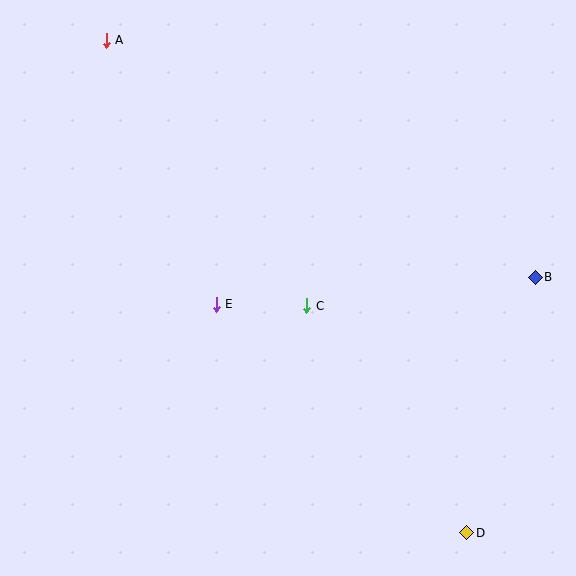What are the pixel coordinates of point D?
Point D is at (467, 533).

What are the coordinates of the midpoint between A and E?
The midpoint between A and E is at (161, 172).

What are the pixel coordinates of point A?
Point A is at (106, 40).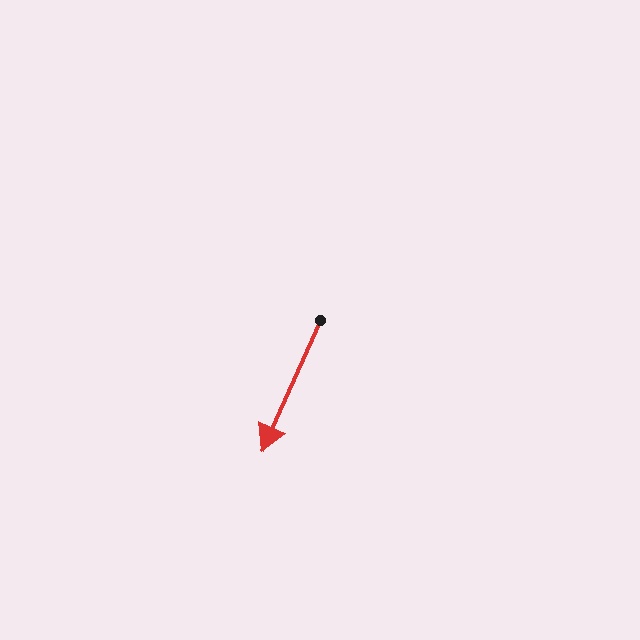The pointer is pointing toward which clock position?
Roughly 7 o'clock.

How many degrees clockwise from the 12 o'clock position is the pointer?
Approximately 204 degrees.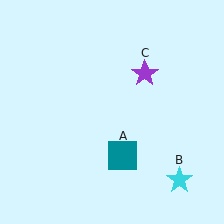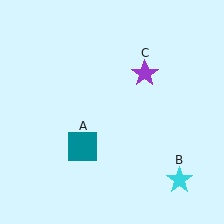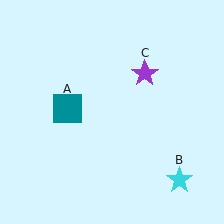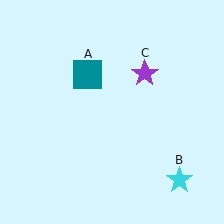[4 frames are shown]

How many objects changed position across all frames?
1 object changed position: teal square (object A).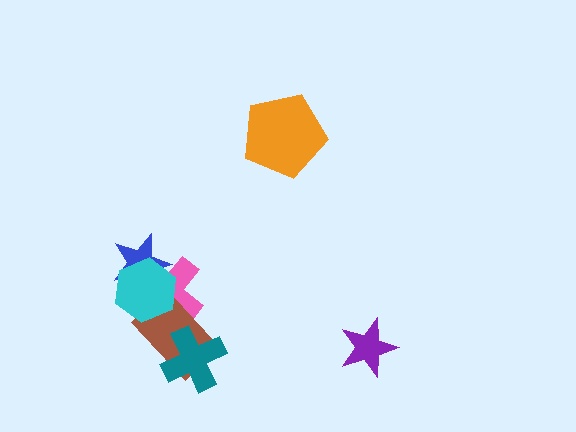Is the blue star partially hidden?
Yes, it is partially covered by another shape.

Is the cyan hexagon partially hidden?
No, no other shape covers it.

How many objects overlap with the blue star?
2 objects overlap with the blue star.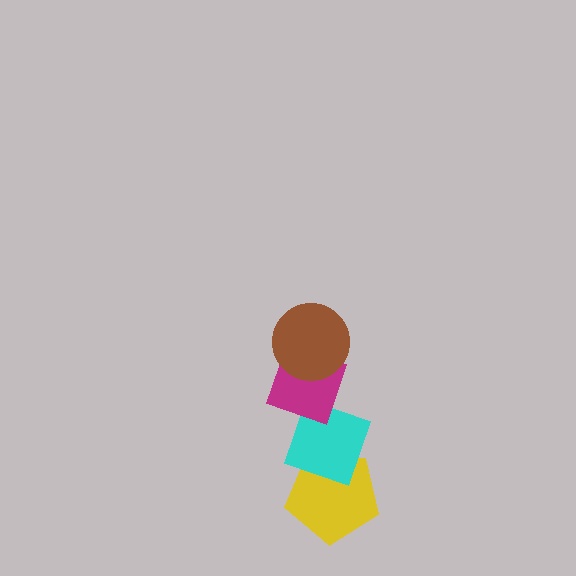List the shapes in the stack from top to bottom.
From top to bottom: the brown circle, the magenta diamond, the cyan diamond, the yellow pentagon.